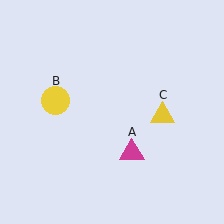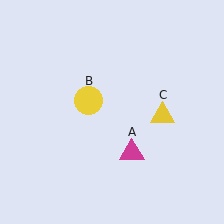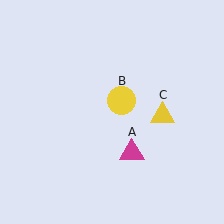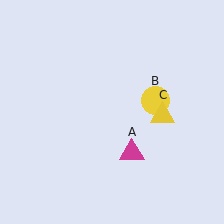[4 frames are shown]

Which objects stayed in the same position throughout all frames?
Magenta triangle (object A) and yellow triangle (object C) remained stationary.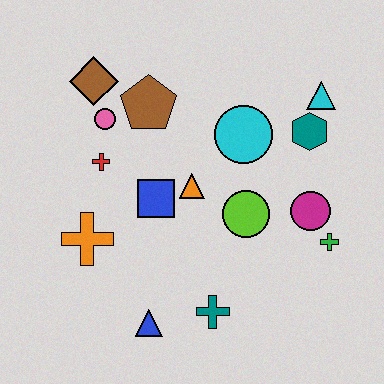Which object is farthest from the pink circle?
The green cross is farthest from the pink circle.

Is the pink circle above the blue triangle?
Yes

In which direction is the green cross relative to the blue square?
The green cross is to the right of the blue square.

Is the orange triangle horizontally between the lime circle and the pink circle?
Yes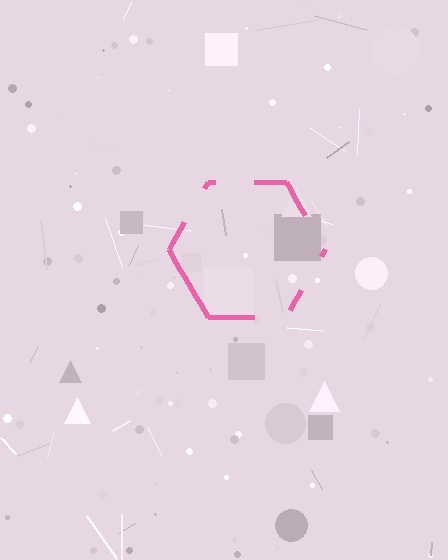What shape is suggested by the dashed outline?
The dashed outline suggests a hexagon.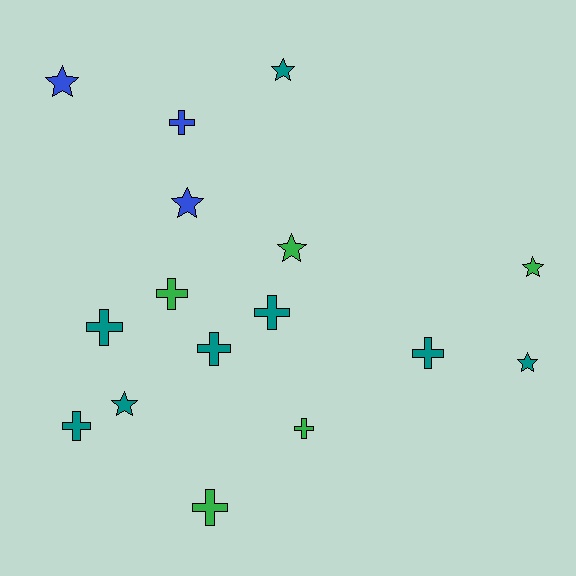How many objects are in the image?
There are 16 objects.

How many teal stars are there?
There are 3 teal stars.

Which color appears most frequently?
Teal, with 8 objects.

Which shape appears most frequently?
Cross, with 9 objects.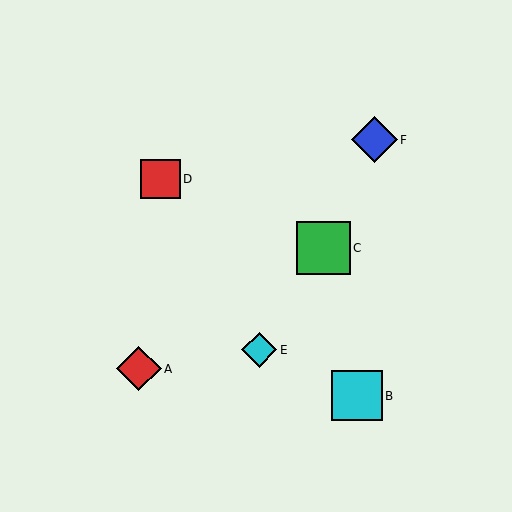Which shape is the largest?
The green square (labeled C) is the largest.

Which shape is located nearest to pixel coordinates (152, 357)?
The red diamond (labeled A) at (139, 369) is nearest to that location.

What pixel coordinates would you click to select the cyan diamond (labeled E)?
Click at (259, 350) to select the cyan diamond E.